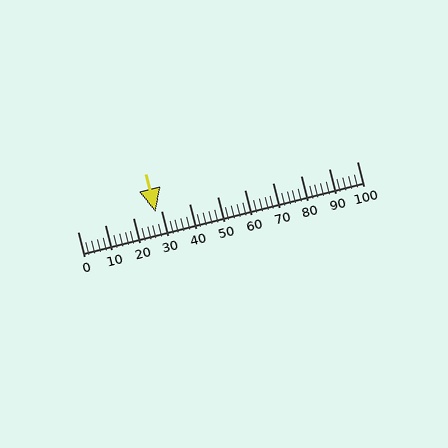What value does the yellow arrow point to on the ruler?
The yellow arrow points to approximately 28.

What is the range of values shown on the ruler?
The ruler shows values from 0 to 100.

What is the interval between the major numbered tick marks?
The major tick marks are spaced 10 units apart.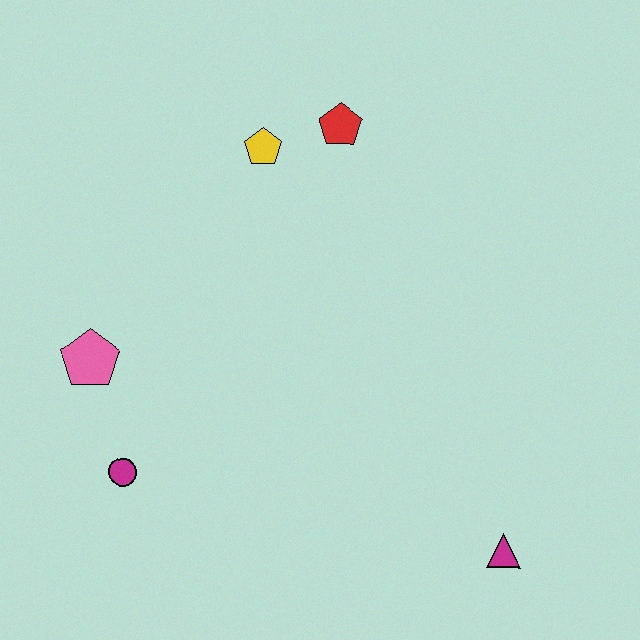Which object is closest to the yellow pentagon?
The red pentagon is closest to the yellow pentagon.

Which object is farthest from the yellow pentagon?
The magenta triangle is farthest from the yellow pentagon.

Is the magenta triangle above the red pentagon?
No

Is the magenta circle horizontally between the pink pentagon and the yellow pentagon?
Yes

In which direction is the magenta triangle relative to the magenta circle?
The magenta triangle is to the right of the magenta circle.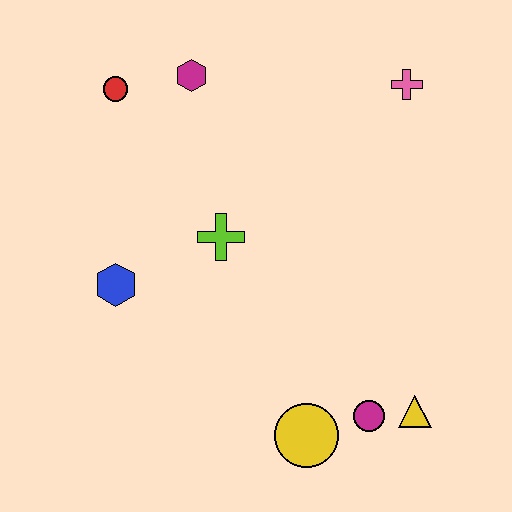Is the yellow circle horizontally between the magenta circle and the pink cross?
No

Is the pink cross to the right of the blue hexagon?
Yes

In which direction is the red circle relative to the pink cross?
The red circle is to the left of the pink cross.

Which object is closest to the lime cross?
The blue hexagon is closest to the lime cross.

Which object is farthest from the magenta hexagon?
The yellow triangle is farthest from the magenta hexagon.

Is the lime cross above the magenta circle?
Yes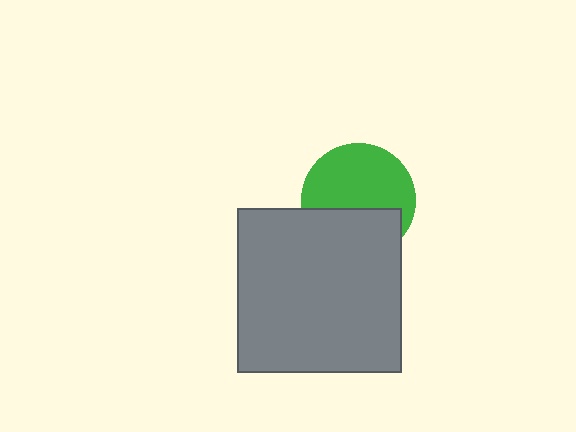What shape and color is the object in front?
The object in front is a gray square.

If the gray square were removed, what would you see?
You would see the complete green circle.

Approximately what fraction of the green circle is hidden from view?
Roughly 40% of the green circle is hidden behind the gray square.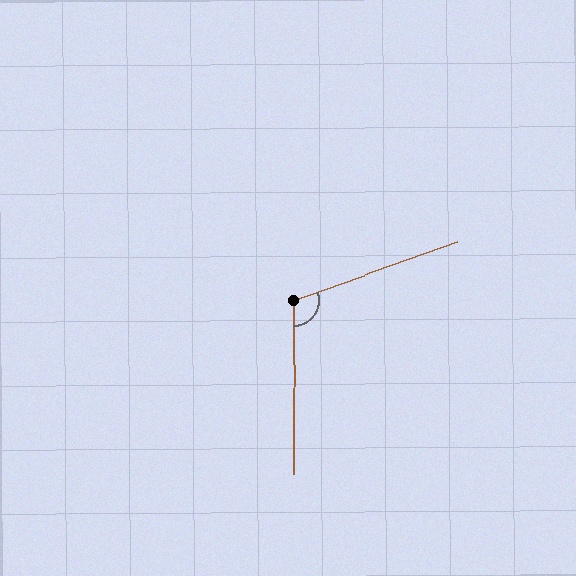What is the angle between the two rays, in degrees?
Approximately 110 degrees.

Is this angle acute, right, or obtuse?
It is obtuse.